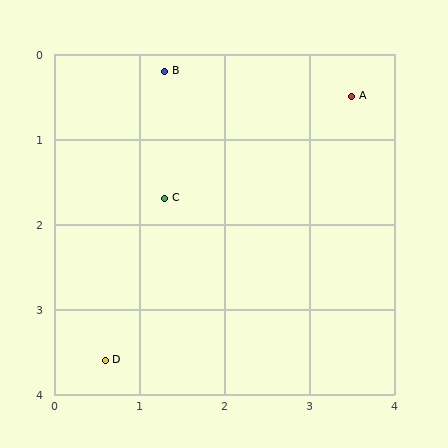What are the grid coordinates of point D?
Point D is at approximately (0.6, 3.6).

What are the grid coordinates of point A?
Point A is at approximately (3.5, 0.5).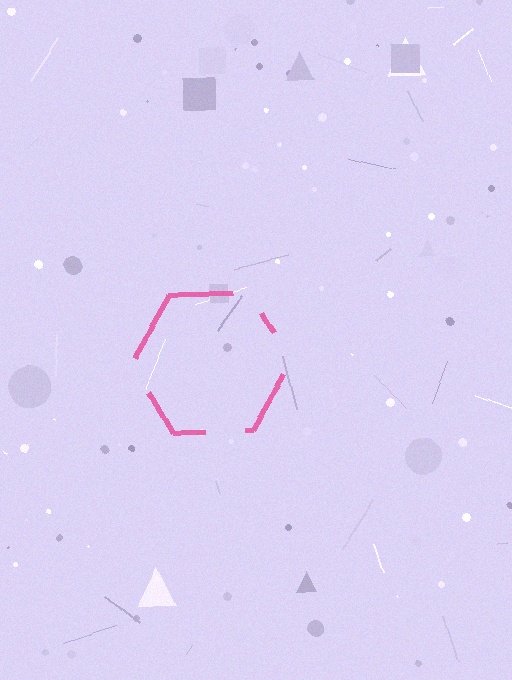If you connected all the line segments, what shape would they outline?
They would outline a hexagon.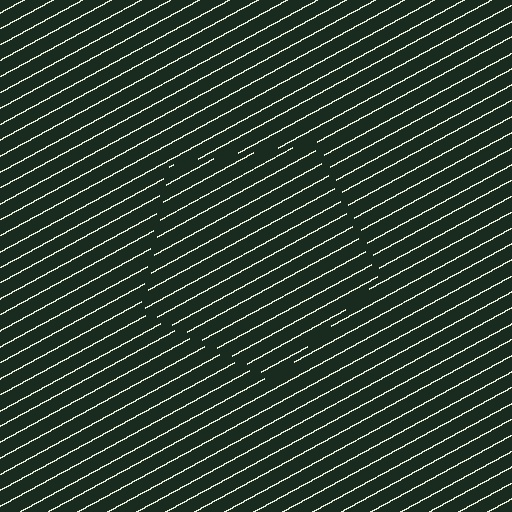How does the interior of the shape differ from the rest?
The interior of the shape contains the same grating, shifted by half a period — the contour is defined by the phase discontinuity where line-ends from the inner and outer gratings abut.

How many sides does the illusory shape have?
5 sides — the line-ends trace a pentagon.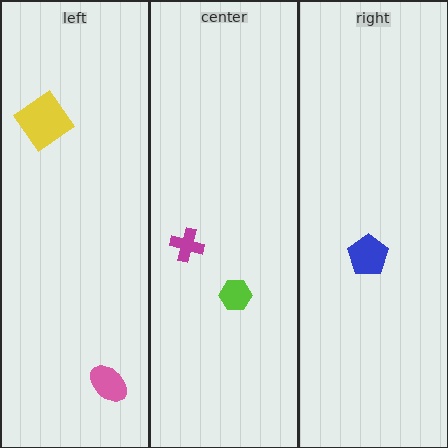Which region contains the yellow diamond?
The left region.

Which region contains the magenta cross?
The center region.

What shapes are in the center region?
The lime hexagon, the magenta cross.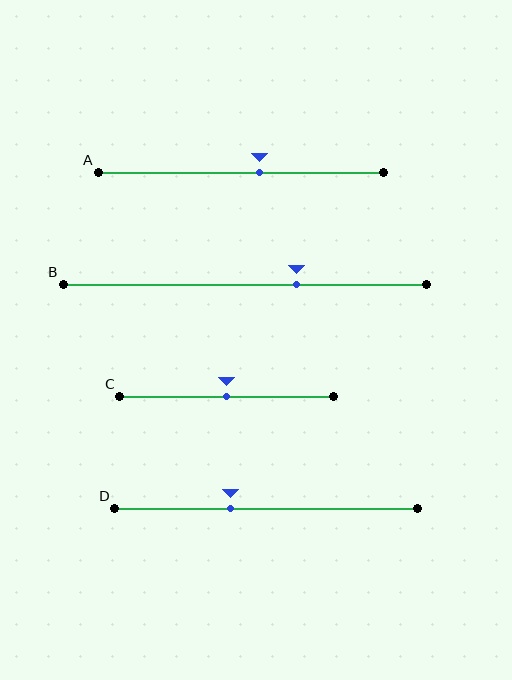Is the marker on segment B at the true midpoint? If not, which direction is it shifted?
No, the marker on segment B is shifted to the right by about 14% of the segment length.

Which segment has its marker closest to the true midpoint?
Segment C has its marker closest to the true midpoint.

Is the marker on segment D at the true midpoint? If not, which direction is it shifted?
No, the marker on segment D is shifted to the left by about 12% of the segment length.